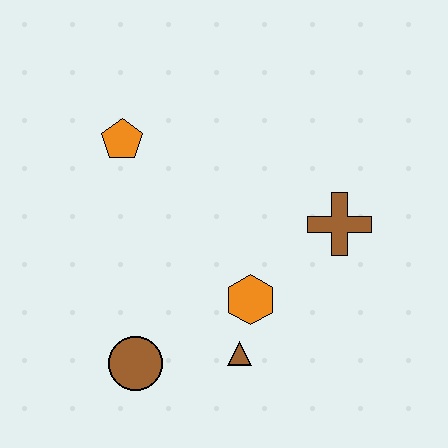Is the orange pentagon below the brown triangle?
No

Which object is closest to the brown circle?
The brown triangle is closest to the brown circle.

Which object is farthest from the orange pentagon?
The brown triangle is farthest from the orange pentagon.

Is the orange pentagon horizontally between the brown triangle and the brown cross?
No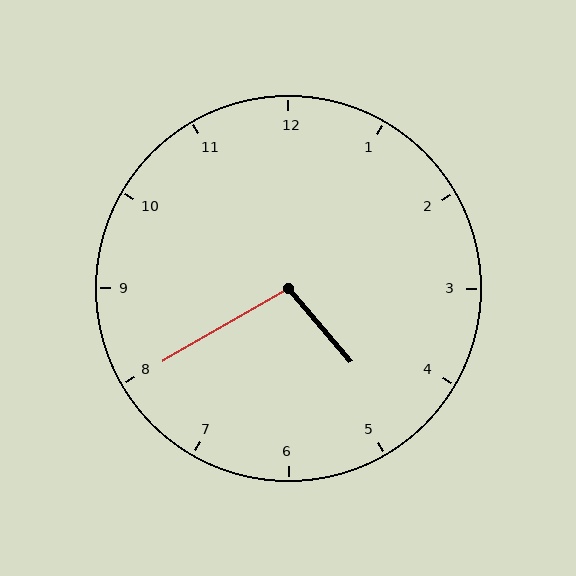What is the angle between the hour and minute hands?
Approximately 100 degrees.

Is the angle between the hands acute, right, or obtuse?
It is obtuse.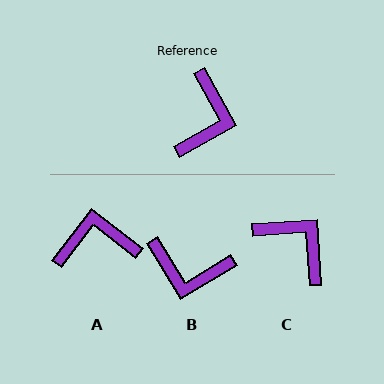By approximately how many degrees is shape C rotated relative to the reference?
Approximately 65 degrees counter-clockwise.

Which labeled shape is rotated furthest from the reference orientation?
A, about 113 degrees away.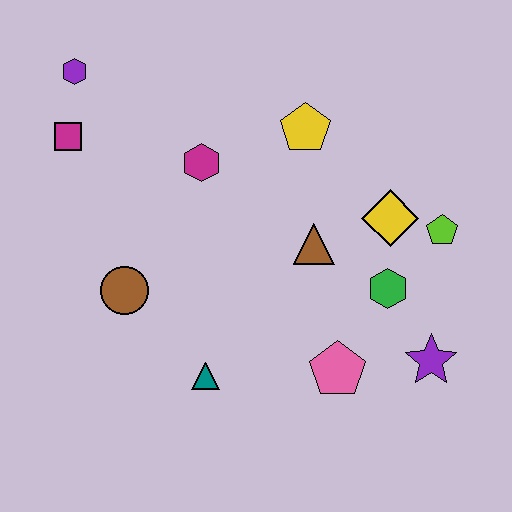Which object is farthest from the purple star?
The purple hexagon is farthest from the purple star.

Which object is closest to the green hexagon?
The yellow diamond is closest to the green hexagon.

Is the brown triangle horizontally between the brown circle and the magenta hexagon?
No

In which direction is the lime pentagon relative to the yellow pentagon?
The lime pentagon is to the right of the yellow pentagon.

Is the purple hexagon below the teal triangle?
No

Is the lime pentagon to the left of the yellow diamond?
No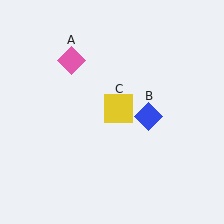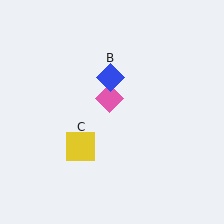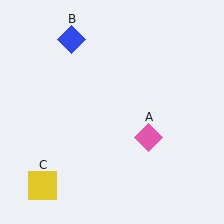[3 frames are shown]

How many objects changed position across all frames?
3 objects changed position: pink diamond (object A), blue diamond (object B), yellow square (object C).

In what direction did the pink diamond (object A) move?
The pink diamond (object A) moved down and to the right.